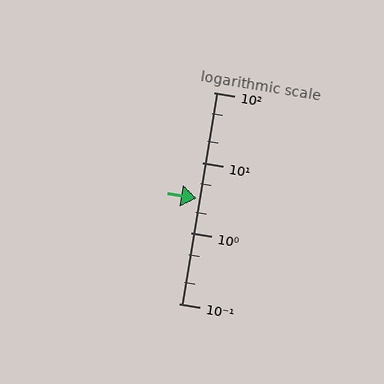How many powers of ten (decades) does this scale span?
The scale spans 3 decades, from 0.1 to 100.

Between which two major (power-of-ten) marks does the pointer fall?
The pointer is between 1 and 10.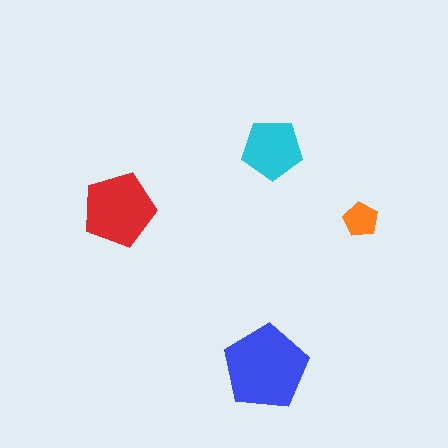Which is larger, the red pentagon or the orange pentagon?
The red one.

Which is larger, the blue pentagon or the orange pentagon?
The blue one.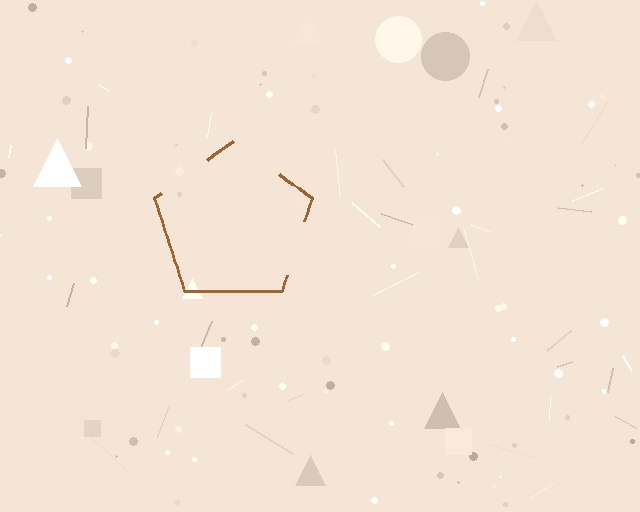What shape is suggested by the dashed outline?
The dashed outline suggests a pentagon.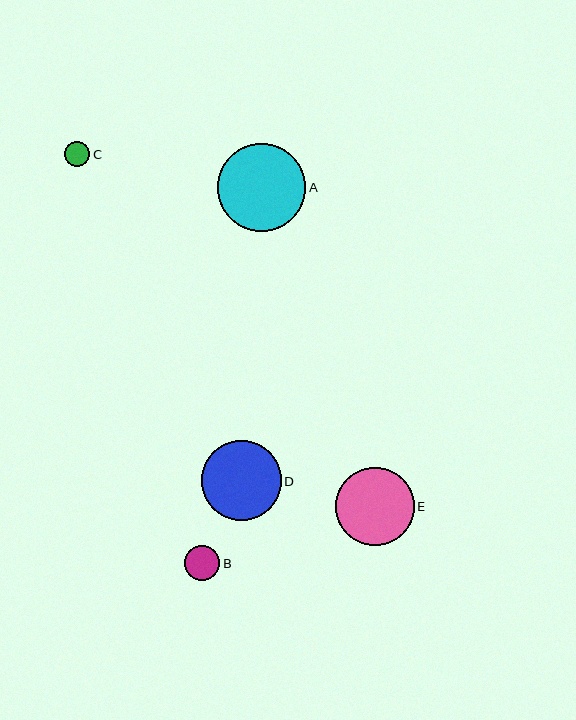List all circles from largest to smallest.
From largest to smallest: A, D, E, B, C.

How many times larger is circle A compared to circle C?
Circle A is approximately 3.6 times the size of circle C.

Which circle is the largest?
Circle A is the largest with a size of approximately 89 pixels.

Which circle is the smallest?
Circle C is the smallest with a size of approximately 25 pixels.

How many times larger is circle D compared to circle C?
Circle D is approximately 3.2 times the size of circle C.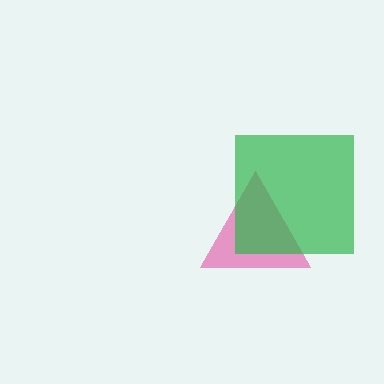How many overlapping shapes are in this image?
There are 2 overlapping shapes in the image.